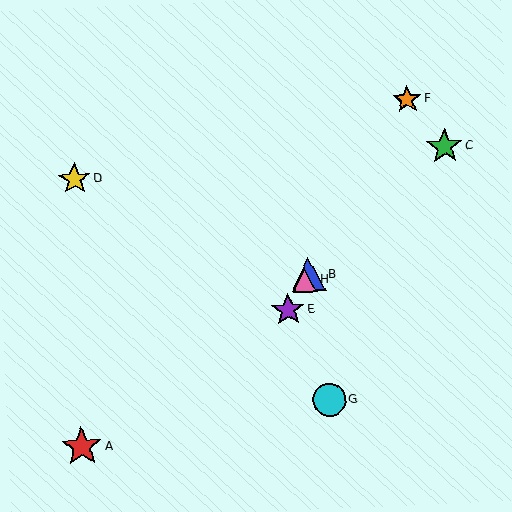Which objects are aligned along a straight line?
Objects B, E, F, H are aligned along a straight line.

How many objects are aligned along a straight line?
4 objects (B, E, F, H) are aligned along a straight line.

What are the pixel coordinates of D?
Object D is at (75, 179).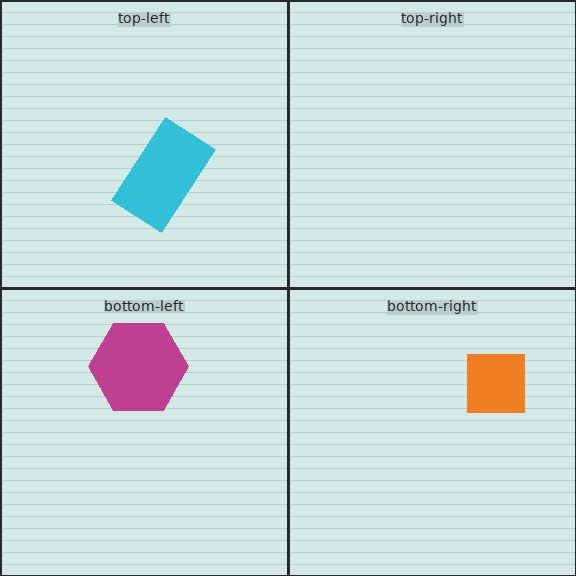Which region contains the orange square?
The bottom-right region.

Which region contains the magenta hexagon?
The bottom-left region.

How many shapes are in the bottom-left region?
1.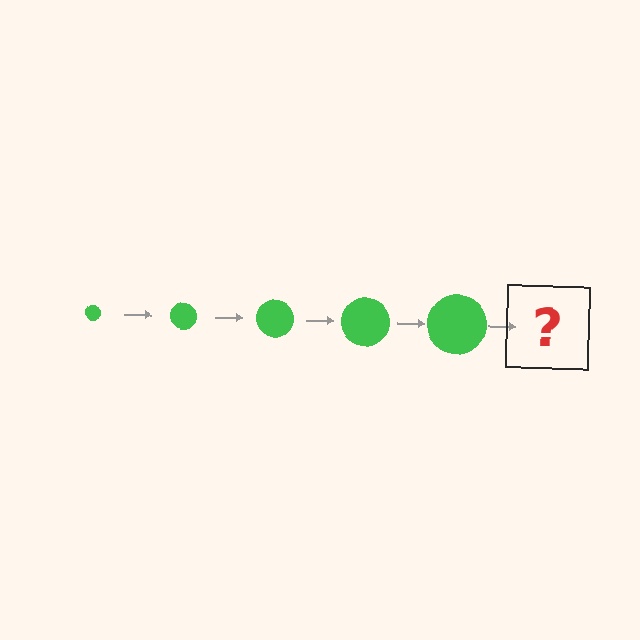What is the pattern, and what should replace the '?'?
The pattern is that the circle gets progressively larger each step. The '?' should be a green circle, larger than the previous one.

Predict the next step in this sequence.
The next step is a green circle, larger than the previous one.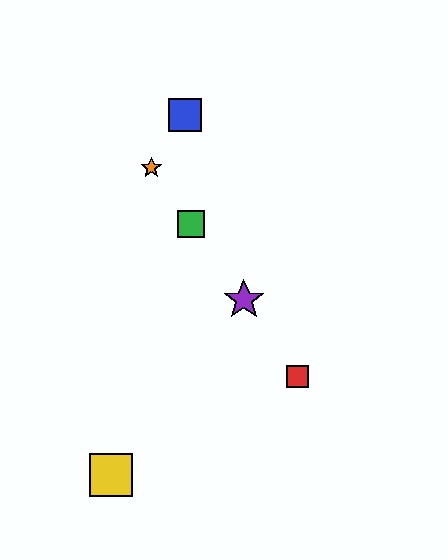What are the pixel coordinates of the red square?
The red square is at (298, 376).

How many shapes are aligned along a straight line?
4 shapes (the red square, the green square, the purple star, the orange star) are aligned along a straight line.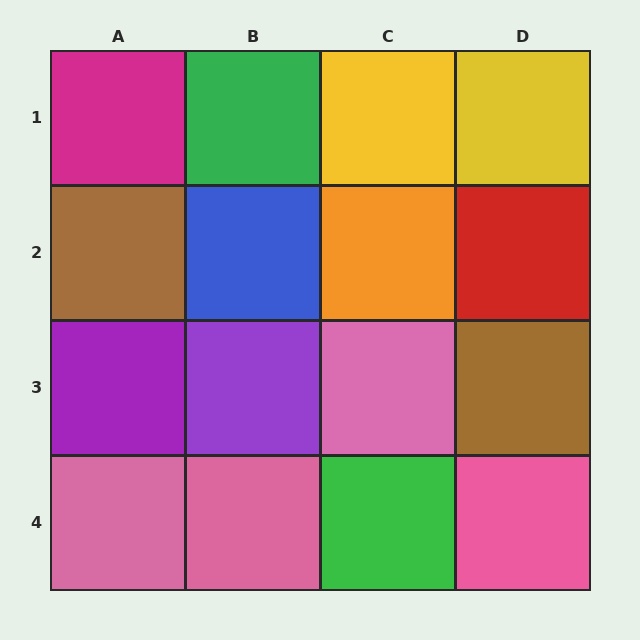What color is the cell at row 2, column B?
Blue.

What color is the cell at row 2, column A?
Brown.